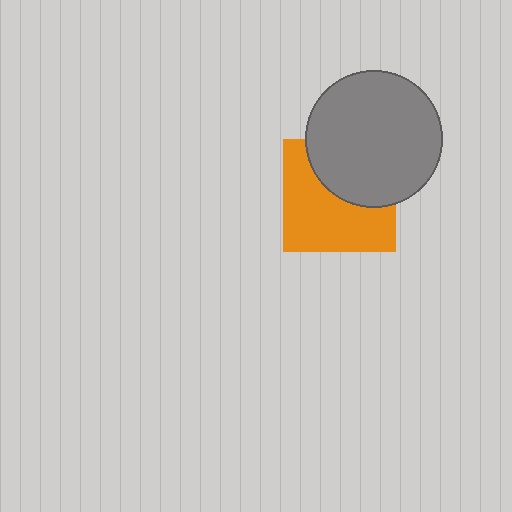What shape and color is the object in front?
The object in front is a gray circle.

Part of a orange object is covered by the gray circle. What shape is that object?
It is a square.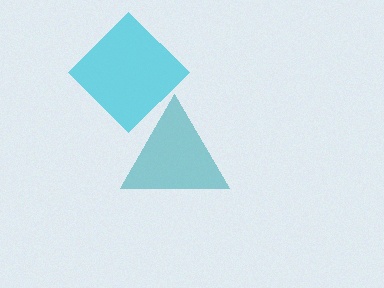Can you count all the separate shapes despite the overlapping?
Yes, there are 2 separate shapes.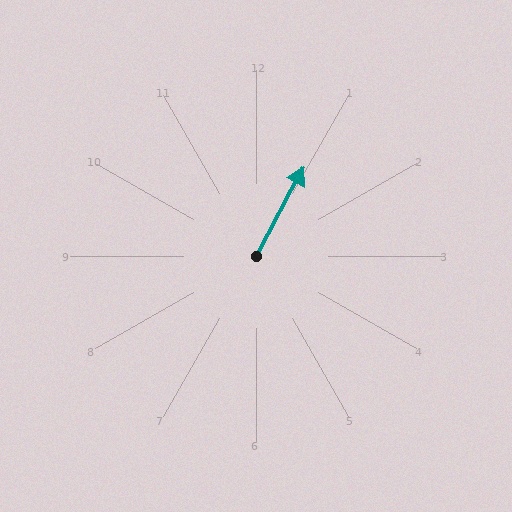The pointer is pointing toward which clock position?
Roughly 1 o'clock.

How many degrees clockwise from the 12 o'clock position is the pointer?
Approximately 28 degrees.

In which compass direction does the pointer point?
Northeast.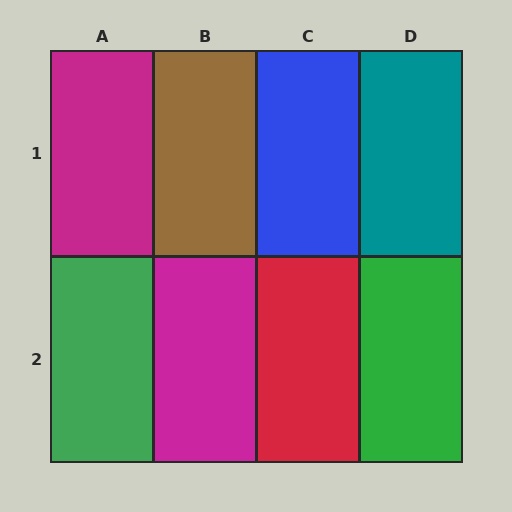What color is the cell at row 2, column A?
Green.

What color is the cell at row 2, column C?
Red.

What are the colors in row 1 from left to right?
Magenta, brown, blue, teal.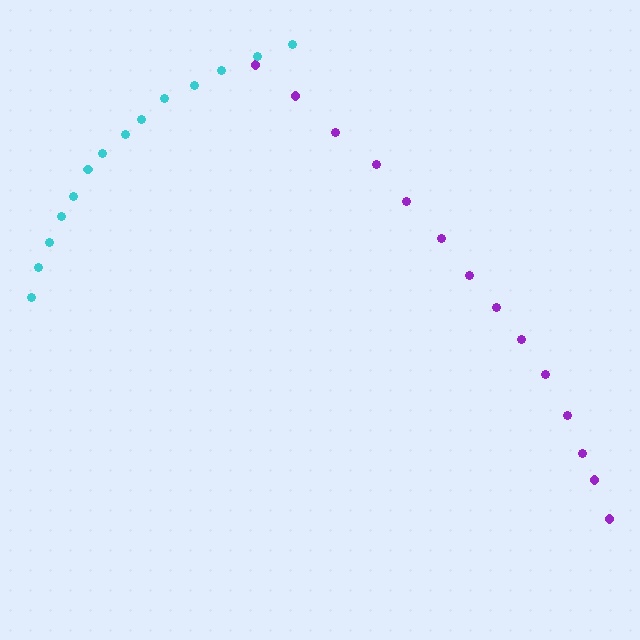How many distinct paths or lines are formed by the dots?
There are 2 distinct paths.